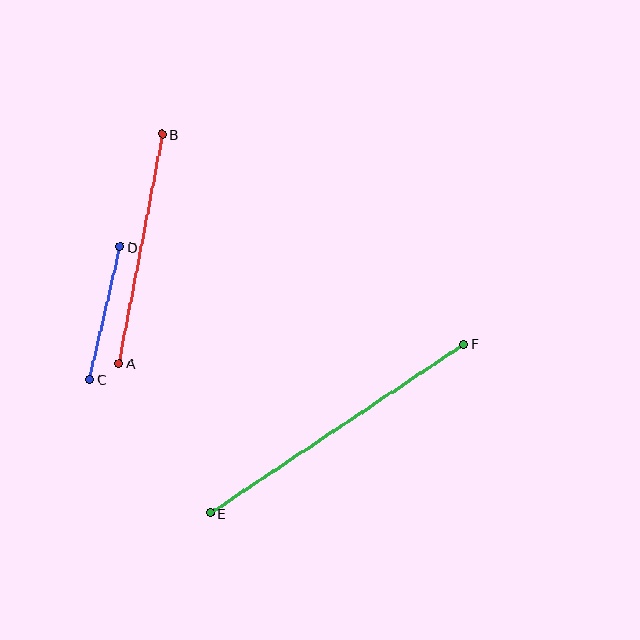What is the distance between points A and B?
The distance is approximately 233 pixels.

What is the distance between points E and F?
The distance is approximately 305 pixels.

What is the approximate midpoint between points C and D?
The midpoint is at approximately (105, 313) pixels.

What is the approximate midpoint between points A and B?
The midpoint is at approximately (141, 249) pixels.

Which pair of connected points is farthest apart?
Points E and F are farthest apart.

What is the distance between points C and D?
The distance is approximately 136 pixels.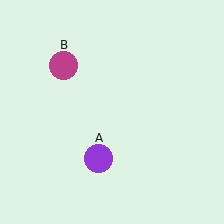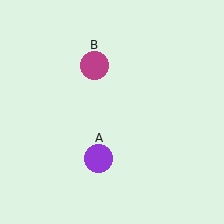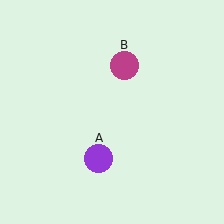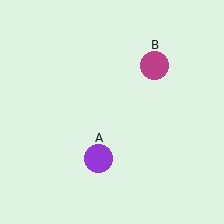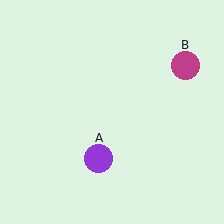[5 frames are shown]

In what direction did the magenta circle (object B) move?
The magenta circle (object B) moved right.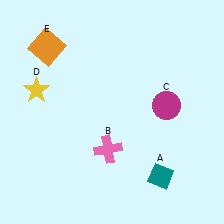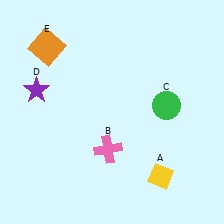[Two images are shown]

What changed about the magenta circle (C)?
In Image 1, C is magenta. In Image 2, it changed to green.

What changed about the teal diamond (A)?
In Image 1, A is teal. In Image 2, it changed to yellow.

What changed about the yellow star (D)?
In Image 1, D is yellow. In Image 2, it changed to purple.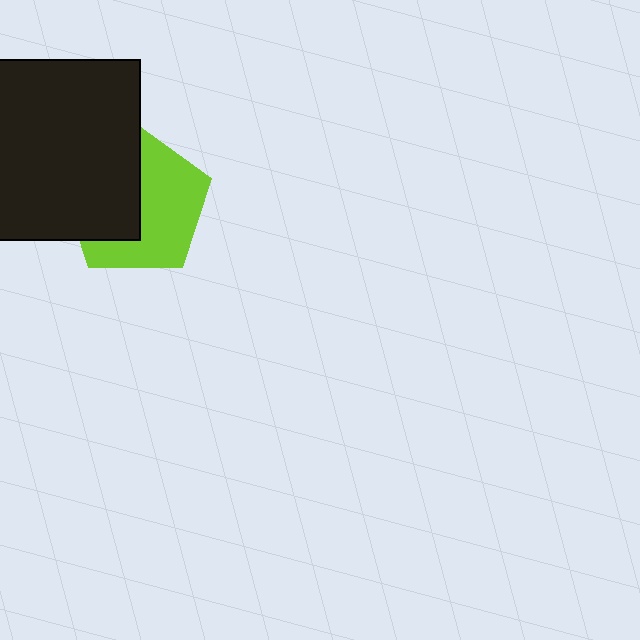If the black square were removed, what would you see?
You would see the complete lime pentagon.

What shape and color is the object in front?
The object in front is a black square.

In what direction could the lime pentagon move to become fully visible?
The lime pentagon could move right. That would shift it out from behind the black square entirely.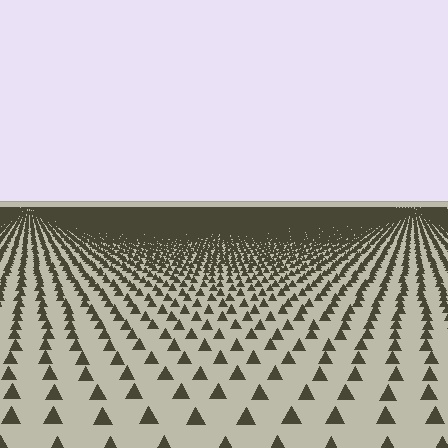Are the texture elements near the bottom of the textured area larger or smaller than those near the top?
Larger. Near the bottom, elements are closer to the viewer and appear at a bigger on-screen size.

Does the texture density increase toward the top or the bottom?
Density increases toward the top.